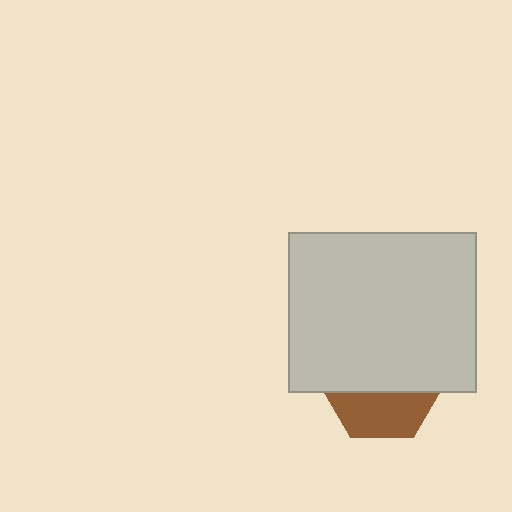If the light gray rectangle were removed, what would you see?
You would see the complete brown hexagon.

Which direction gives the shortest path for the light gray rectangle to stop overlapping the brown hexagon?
Moving up gives the shortest separation.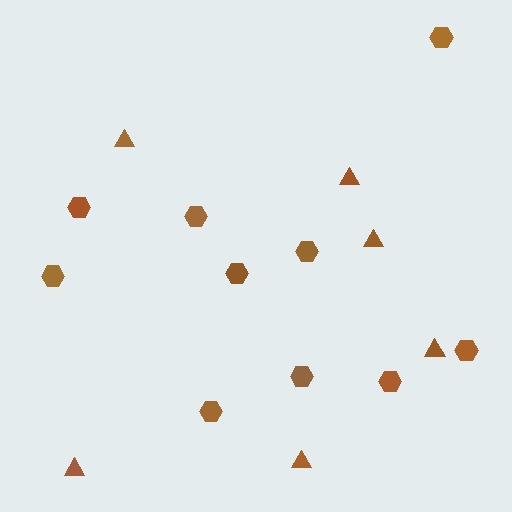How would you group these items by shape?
There are 2 groups: one group of triangles (6) and one group of hexagons (10).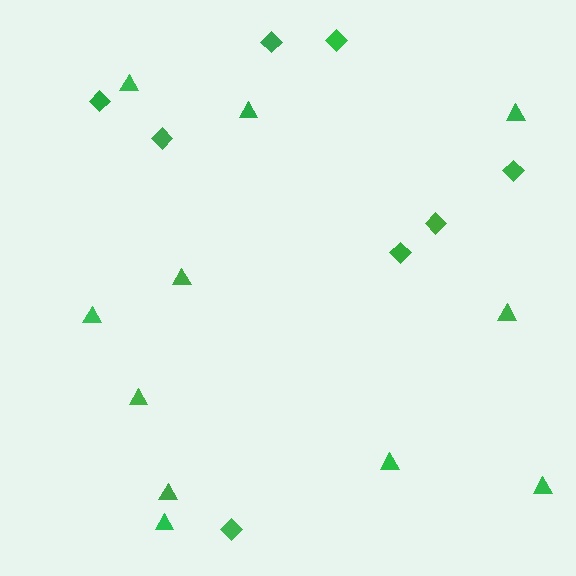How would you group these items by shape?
There are 2 groups: one group of diamonds (8) and one group of triangles (11).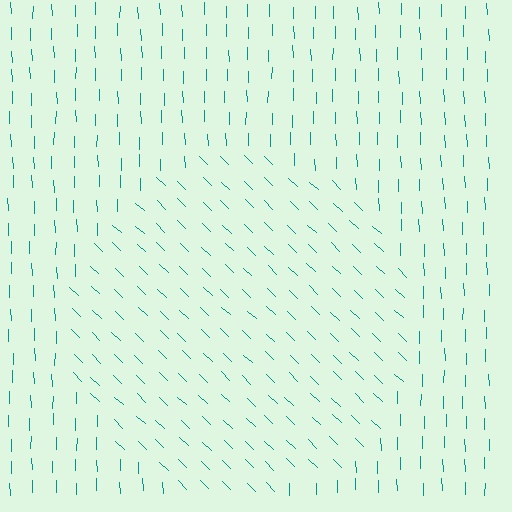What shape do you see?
I see a circle.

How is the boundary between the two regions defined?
The boundary is defined purely by a change in line orientation (approximately 45 degrees difference). All lines are the same color and thickness.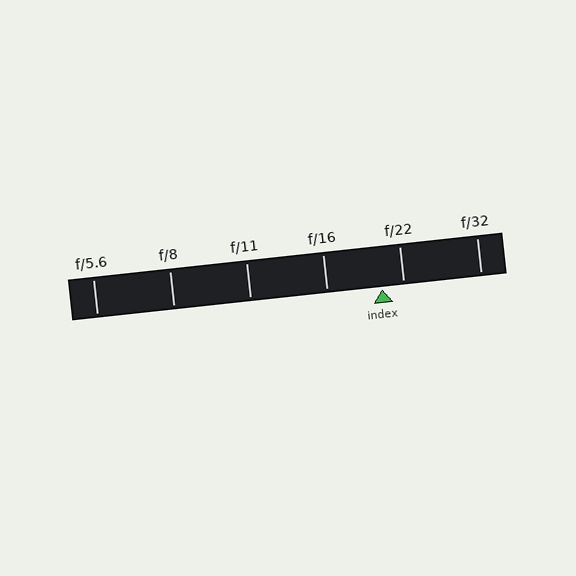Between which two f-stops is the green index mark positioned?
The index mark is between f/16 and f/22.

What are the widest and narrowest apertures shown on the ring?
The widest aperture shown is f/5.6 and the narrowest is f/32.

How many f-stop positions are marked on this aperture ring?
There are 6 f-stop positions marked.